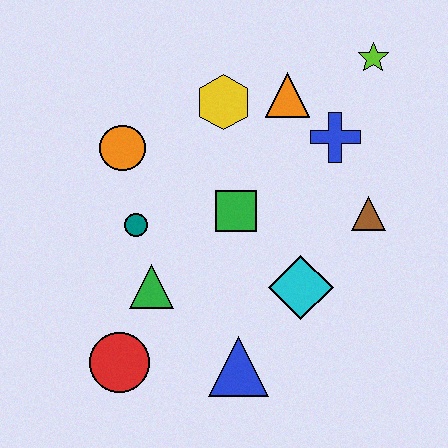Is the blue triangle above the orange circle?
No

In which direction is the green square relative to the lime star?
The green square is below the lime star.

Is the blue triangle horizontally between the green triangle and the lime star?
Yes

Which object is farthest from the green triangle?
The lime star is farthest from the green triangle.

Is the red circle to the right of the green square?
No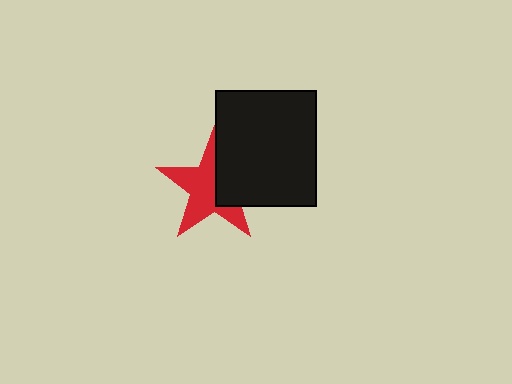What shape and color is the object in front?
The object in front is a black rectangle.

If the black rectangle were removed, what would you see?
You would see the complete red star.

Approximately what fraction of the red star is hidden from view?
Roughly 37% of the red star is hidden behind the black rectangle.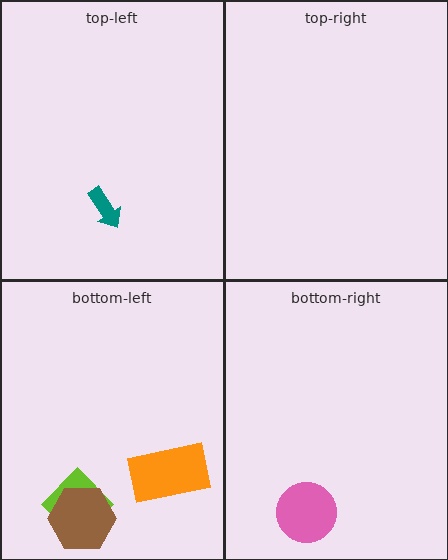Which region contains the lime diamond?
The bottom-left region.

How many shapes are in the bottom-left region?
3.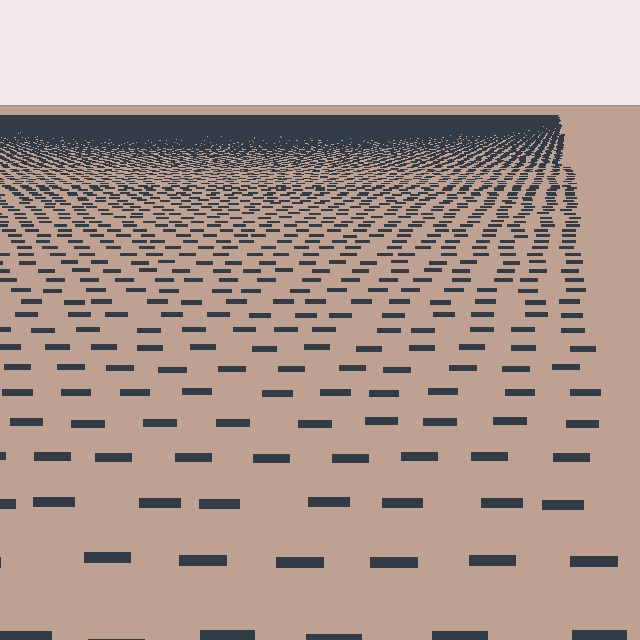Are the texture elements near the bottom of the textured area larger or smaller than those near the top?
Larger. Near the bottom, elements are closer to the viewer and appear at a bigger on-screen size.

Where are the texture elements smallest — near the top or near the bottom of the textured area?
Near the top.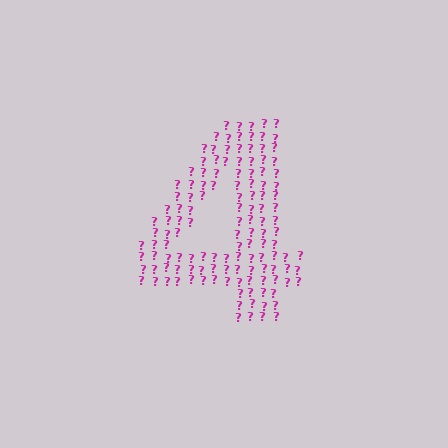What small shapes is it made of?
It is made of small question marks.